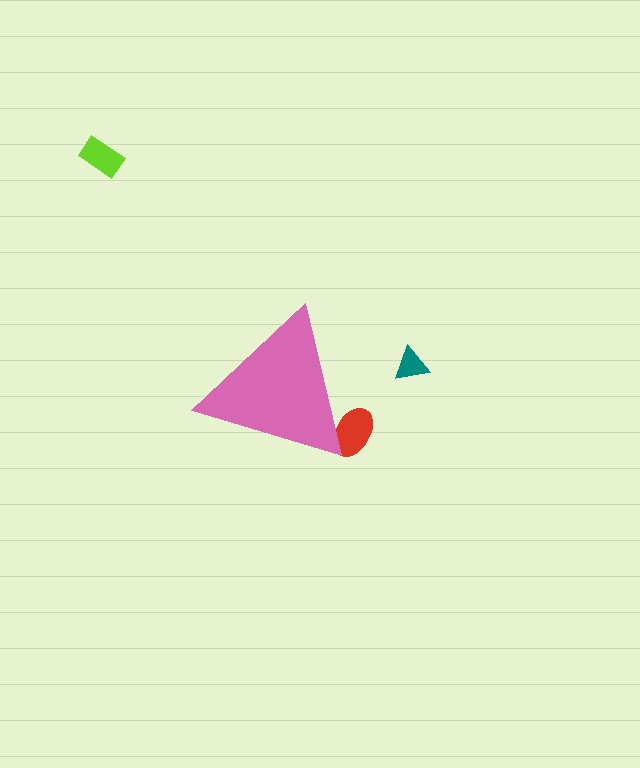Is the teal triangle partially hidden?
No, the teal triangle is fully visible.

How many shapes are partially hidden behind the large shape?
1 shape is partially hidden.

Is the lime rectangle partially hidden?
No, the lime rectangle is fully visible.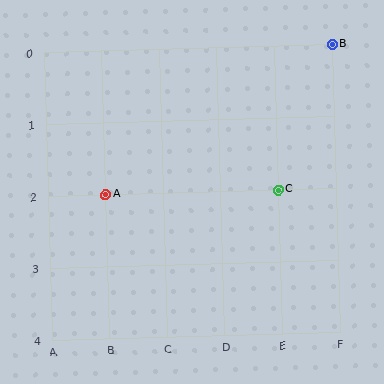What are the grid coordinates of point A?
Point A is at grid coordinates (B, 2).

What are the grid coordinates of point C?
Point C is at grid coordinates (E, 2).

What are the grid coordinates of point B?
Point B is at grid coordinates (F, 0).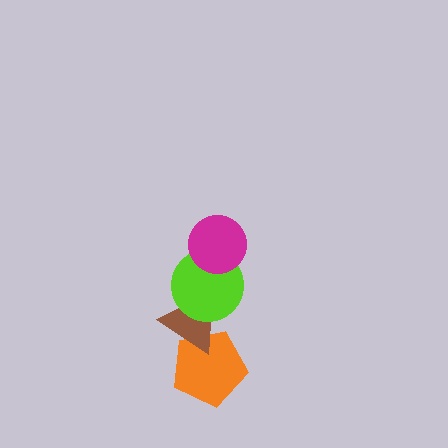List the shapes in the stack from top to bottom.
From top to bottom: the magenta circle, the lime circle, the brown triangle, the orange pentagon.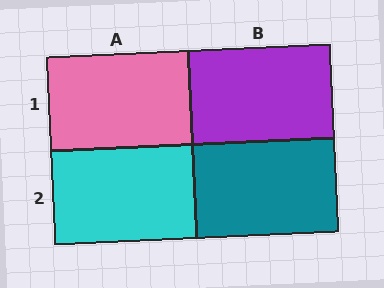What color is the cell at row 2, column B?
Teal.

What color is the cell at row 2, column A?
Cyan.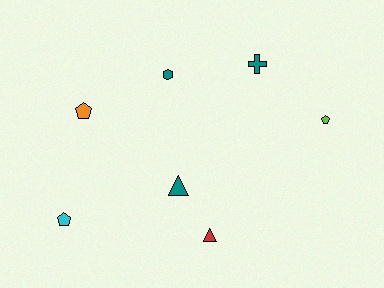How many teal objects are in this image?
There are 3 teal objects.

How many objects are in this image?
There are 7 objects.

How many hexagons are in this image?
There is 1 hexagon.